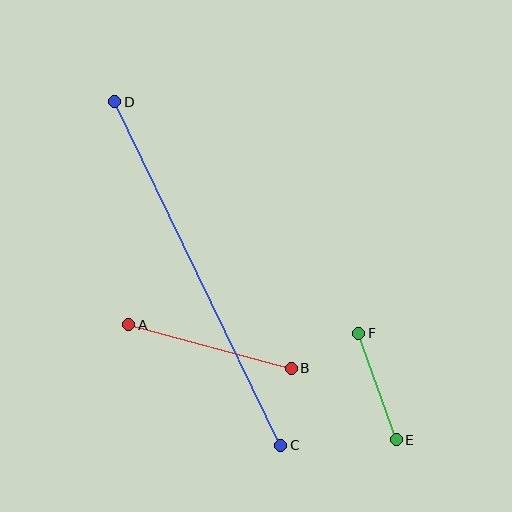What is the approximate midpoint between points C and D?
The midpoint is at approximately (198, 274) pixels.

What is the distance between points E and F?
The distance is approximately 113 pixels.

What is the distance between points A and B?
The distance is approximately 168 pixels.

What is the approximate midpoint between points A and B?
The midpoint is at approximately (210, 346) pixels.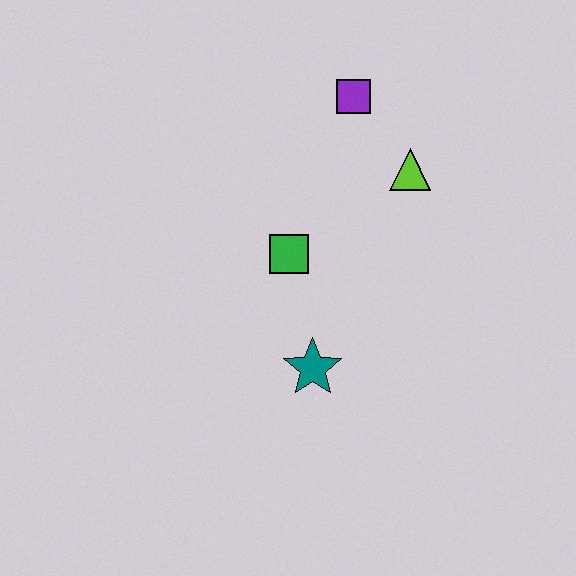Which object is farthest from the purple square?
The teal star is farthest from the purple square.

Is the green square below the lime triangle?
Yes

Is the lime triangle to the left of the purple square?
No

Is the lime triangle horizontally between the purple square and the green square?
No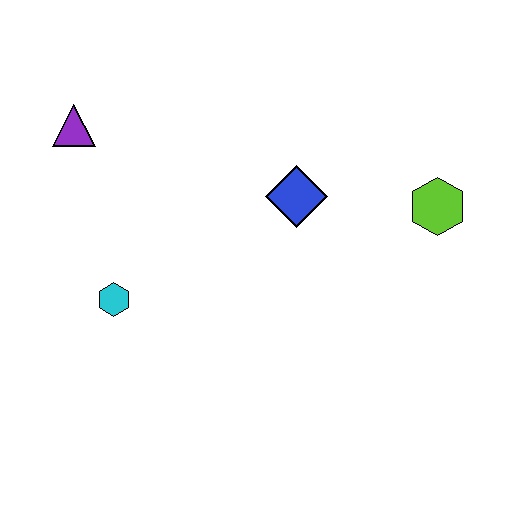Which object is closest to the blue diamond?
The lime hexagon is closest to the blue diamond.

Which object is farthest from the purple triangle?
The lime hexagon is farthest from the purple triangle.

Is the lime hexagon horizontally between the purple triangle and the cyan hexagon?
No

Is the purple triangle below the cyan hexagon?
No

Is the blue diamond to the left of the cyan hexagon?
No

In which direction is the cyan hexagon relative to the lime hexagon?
The cyan hexagon is to the left of the lime hexagon.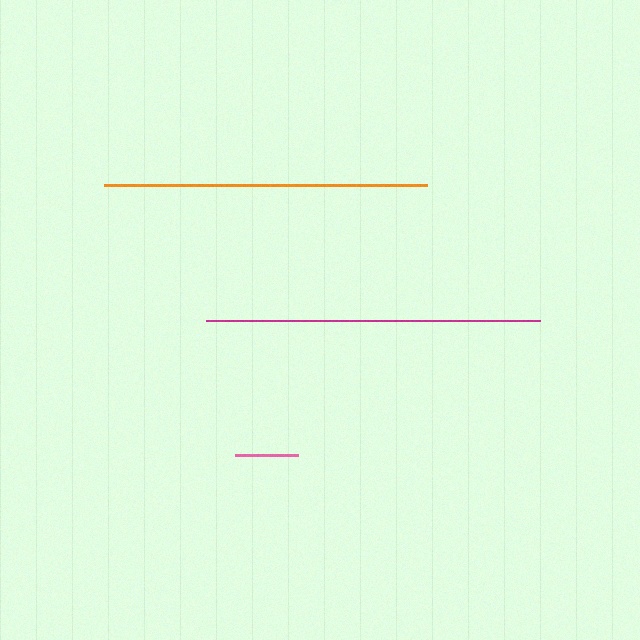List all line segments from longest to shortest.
From longest to shortest: magenta, orange, pink.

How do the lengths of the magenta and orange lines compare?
The magenta and orange lines are approximately the same length.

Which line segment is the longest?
The magenta line is the longest at approximately 334 pixels.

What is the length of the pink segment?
The pink segment is approximately 62 pixels long.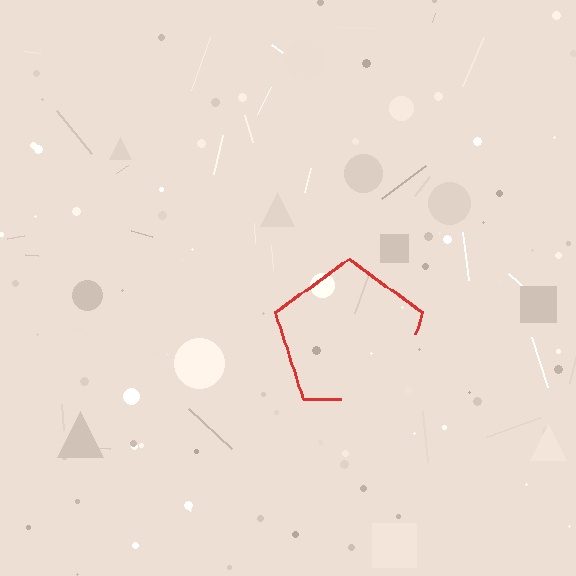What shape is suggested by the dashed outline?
The dashed outline suggests a pentagon.